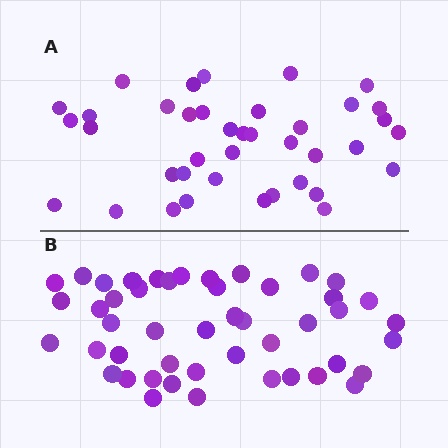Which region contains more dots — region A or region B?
Region B (the bottom region) has more dots.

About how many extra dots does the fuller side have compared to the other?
Region B has roughly 8 or so more dots than region A.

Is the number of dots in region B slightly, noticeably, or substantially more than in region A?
Region B has only slightly more — the two regions are fairly close. The ratio is roughly 1.2 to 1.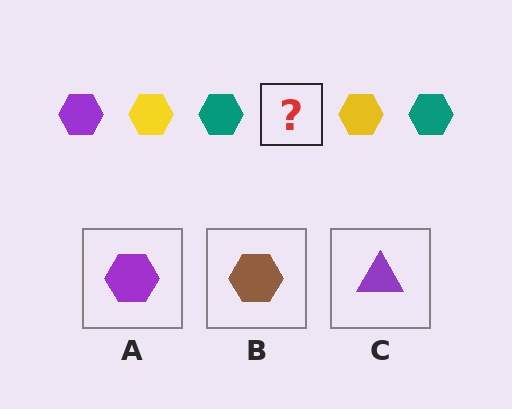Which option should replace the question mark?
Option A.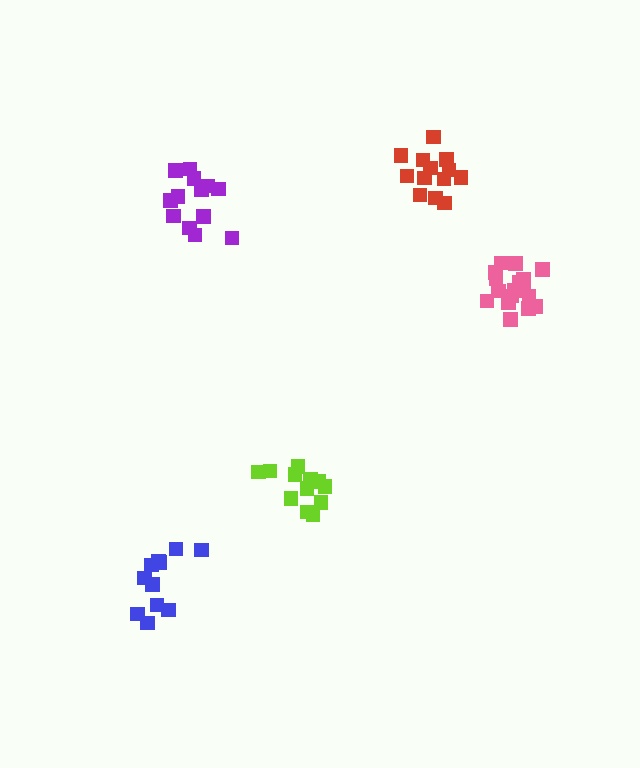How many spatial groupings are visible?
There are 5 spatial groupings.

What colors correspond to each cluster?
The clusters are colored: purple, blue, pink, lime, red.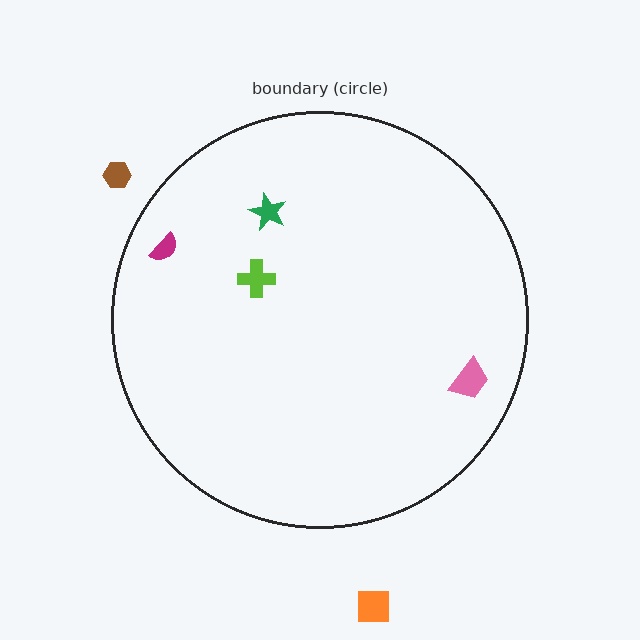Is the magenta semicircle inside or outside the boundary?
Inside.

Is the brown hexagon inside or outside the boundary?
Outside.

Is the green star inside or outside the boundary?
Inside.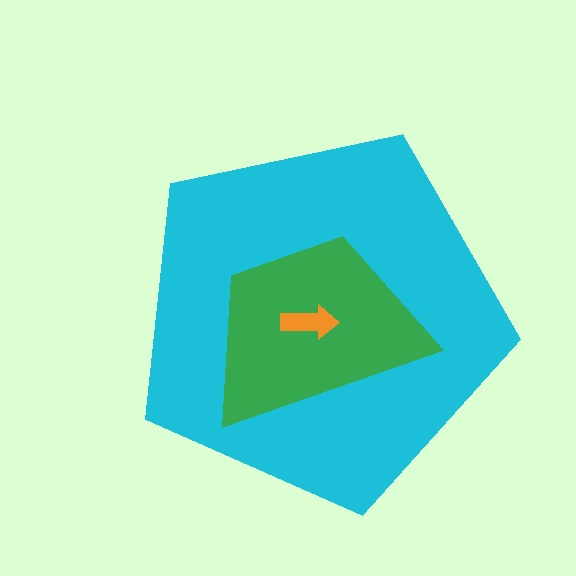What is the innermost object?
The orange arrow.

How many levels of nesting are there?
3.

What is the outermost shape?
The cyan pentagon.